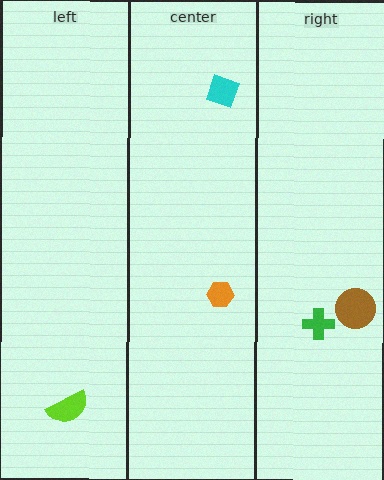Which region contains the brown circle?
The right region.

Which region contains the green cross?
The right region.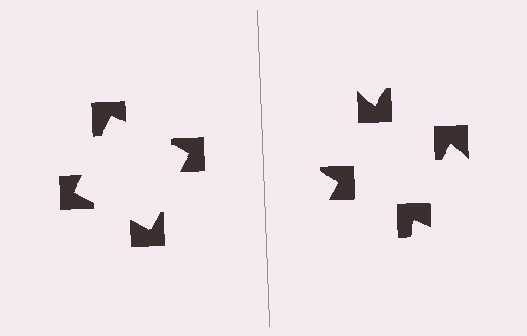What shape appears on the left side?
An illusory square.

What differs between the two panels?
The notched squares are positioned identically on both sides; only the wedge orientations differ. On the left they align to a square; on the right they are misaligned.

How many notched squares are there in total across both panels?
8 — 4 on each side.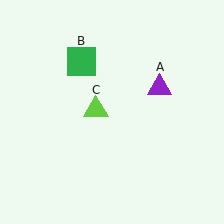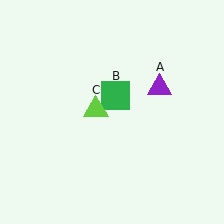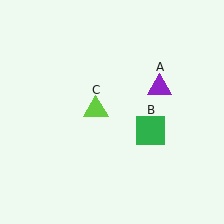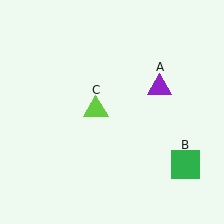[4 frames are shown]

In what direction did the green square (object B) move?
The green square (object B) moved down and to the right.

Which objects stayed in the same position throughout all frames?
Purple triangle (object A) and lime triangle (object C) remained stationary.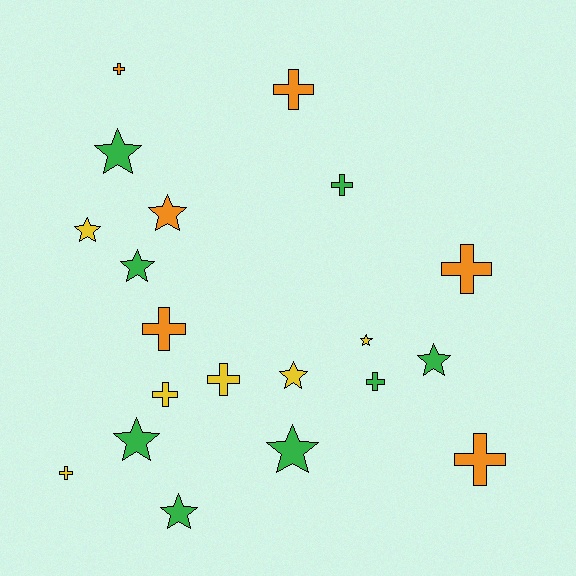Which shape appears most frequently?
Cross, with 10 objects.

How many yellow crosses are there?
There are 3 yellow crosses.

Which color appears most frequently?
Green, with 8 objects.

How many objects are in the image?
There are 20 objects.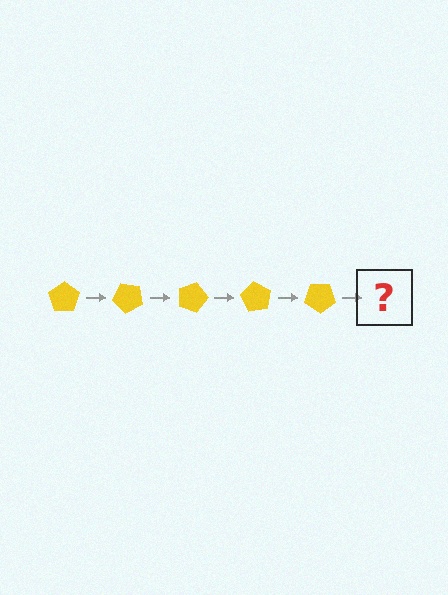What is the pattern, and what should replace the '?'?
The pattern is that the pentagon rotates 45 degrees each step. The '?' should be a yellow pentagon rotated 225 degrees.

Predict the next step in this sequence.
The next step is a yellow pentagon rotated 225 degrees.